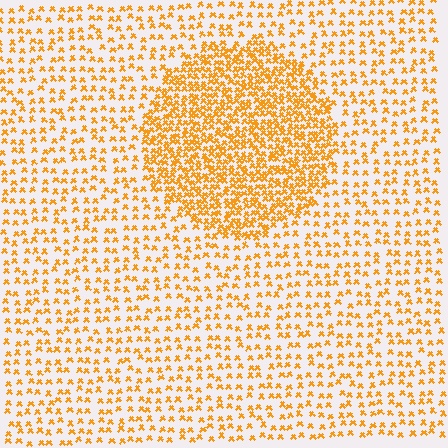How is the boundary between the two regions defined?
The boundary is defined by a change in element density (approximately 2.3x ratio). All elements are the same color, size, and shape.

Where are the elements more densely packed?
The elements are more densely packed inside the circle boundary.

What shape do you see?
I see a circle.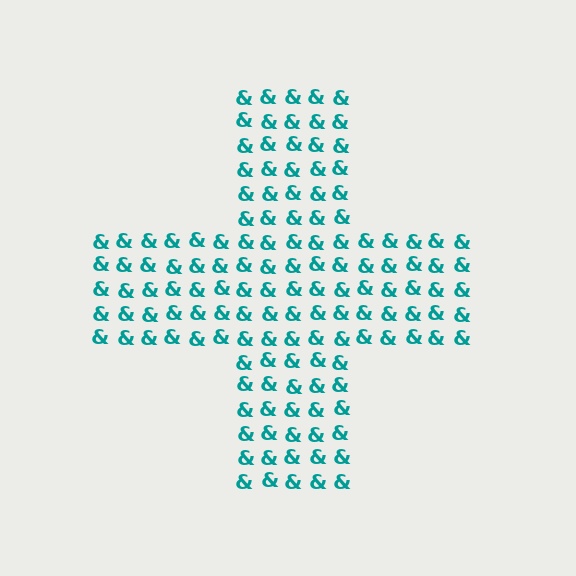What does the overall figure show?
The overall figure shows a cross.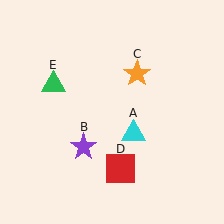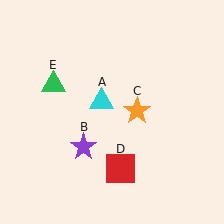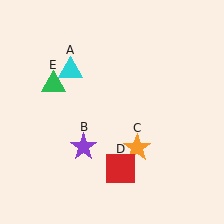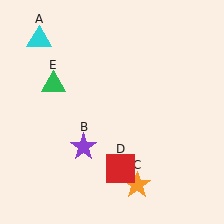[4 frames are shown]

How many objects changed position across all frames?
2 objects changed position: cyan triangle (object A), orange star (object C).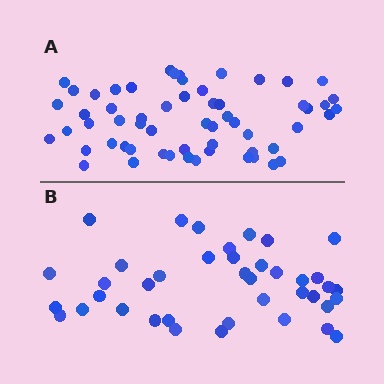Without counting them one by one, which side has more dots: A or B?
Region A (the top region) has more dots.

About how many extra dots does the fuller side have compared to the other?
Region A has approximately 20 more dots than region B.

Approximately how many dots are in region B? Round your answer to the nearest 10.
About 40 dots.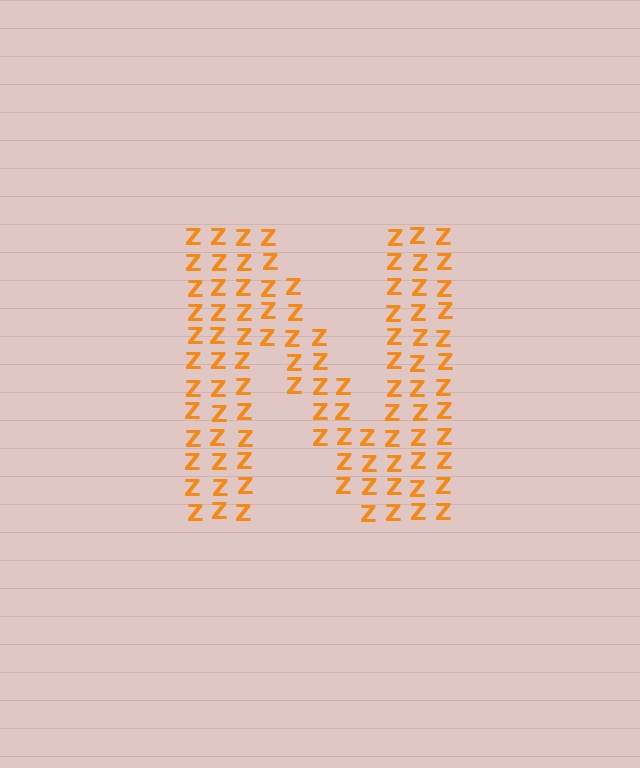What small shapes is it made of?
It is made of small letter Z's.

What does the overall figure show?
The overall figure shows the letter N.